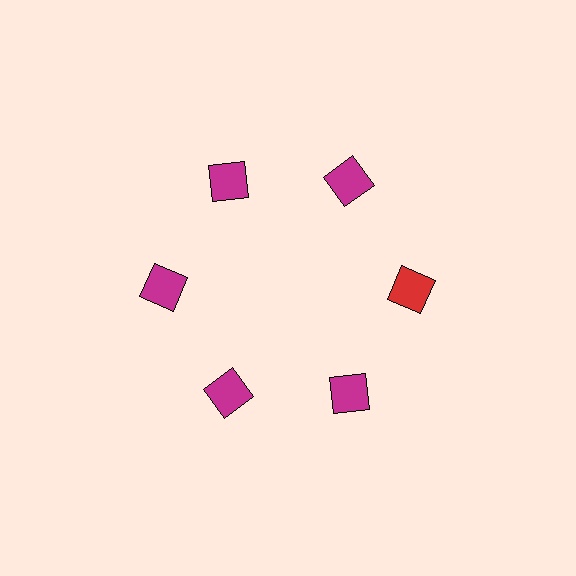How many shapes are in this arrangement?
There are 6 shapes arranged in a ring pattern.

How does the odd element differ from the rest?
It has a different color: red instead of magenta.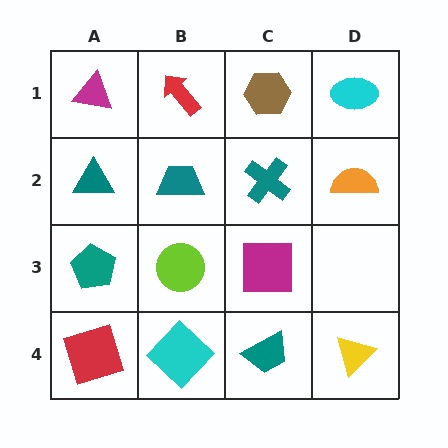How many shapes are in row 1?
4 shapes.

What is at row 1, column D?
A cyan ellipse.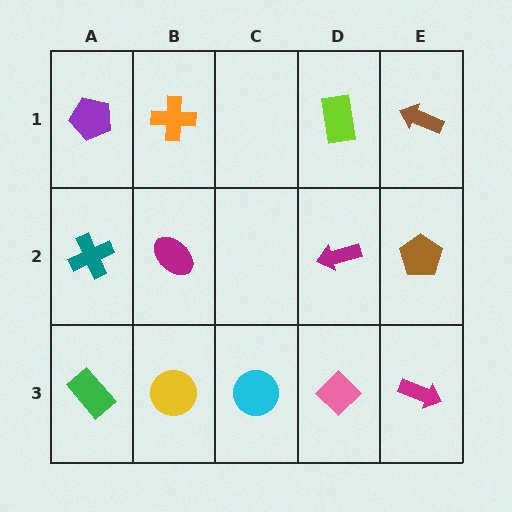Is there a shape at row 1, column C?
No, that cell is empty.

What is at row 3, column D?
A pink diamond.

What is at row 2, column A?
A teal cross.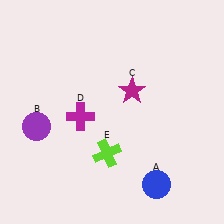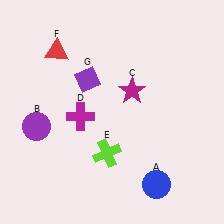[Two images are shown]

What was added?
A red triangle (F), a purple diamond (G) were added in Image 2.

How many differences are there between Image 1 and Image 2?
There are 2 differences between the two images.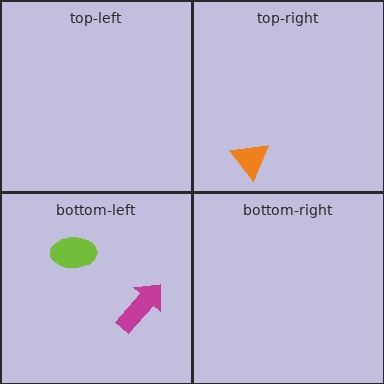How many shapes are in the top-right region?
1.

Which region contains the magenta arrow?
The bottom-left region.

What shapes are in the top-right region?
The orange triangle.